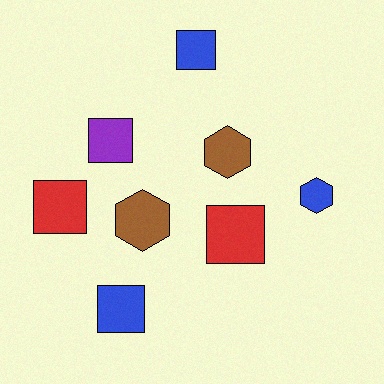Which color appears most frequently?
Blue, with 3 objects.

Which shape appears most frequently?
Square, with 5 objects.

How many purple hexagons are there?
There are no purple hexagons.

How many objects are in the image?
There are 8 objects.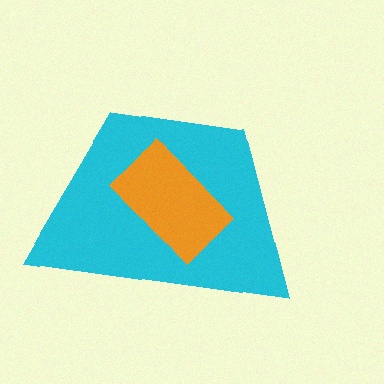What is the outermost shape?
The cyan trapezoid.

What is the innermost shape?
The orange rectangle.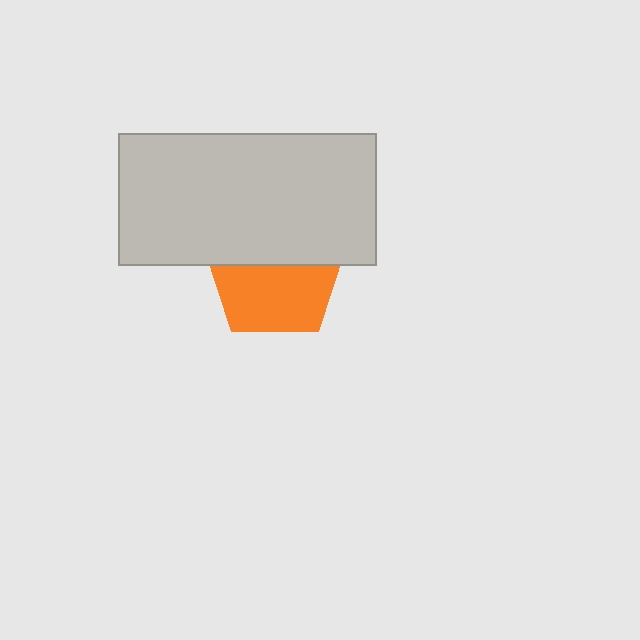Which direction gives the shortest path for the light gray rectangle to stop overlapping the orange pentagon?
Moving up gives the shortest separation.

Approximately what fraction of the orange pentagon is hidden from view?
Roughly 45% of the orange pentagon is hidden behind the light gray rectangle.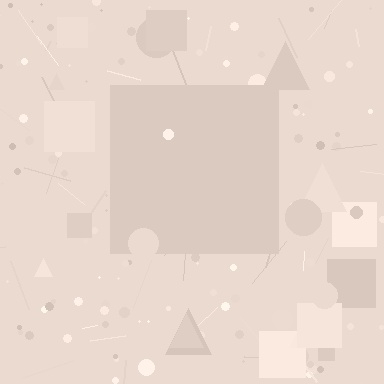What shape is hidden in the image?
A square is hidden in the image.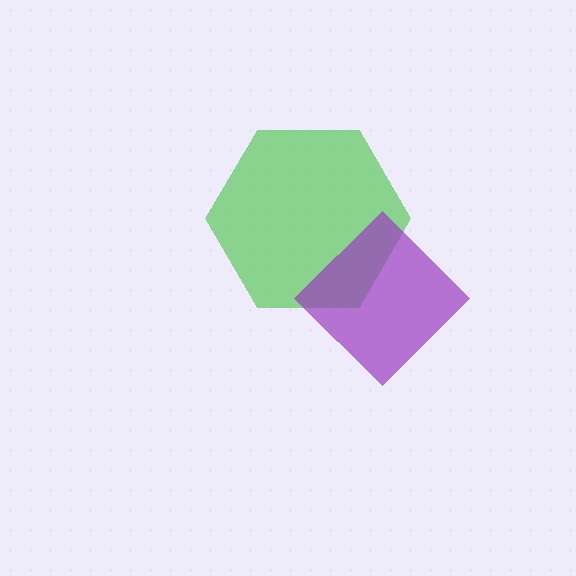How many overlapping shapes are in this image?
There are 2 overlapping shapes in the image.